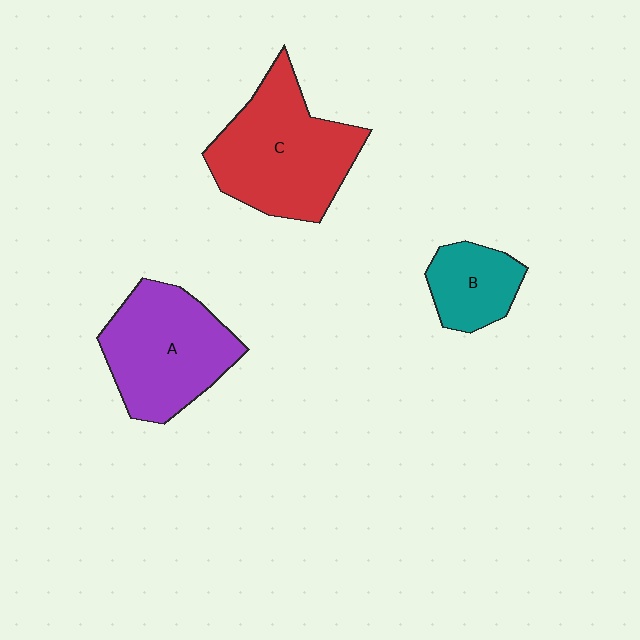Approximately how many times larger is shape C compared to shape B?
Approximately 2.3 times.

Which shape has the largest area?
Shape C (red).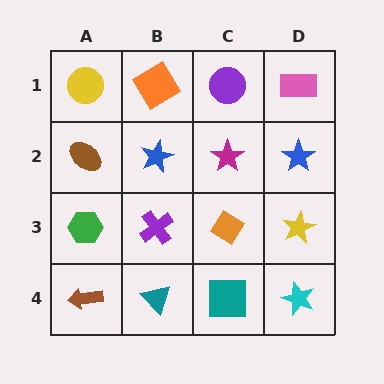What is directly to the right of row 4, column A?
A teal triangle.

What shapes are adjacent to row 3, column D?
A blue star (row 2, column D), a cyan star (row 4, column D), an orange diamond (row 3, column C).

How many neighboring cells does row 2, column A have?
3.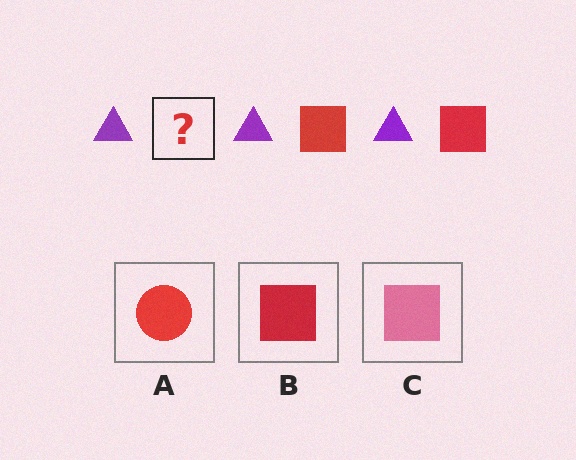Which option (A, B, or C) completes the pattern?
B.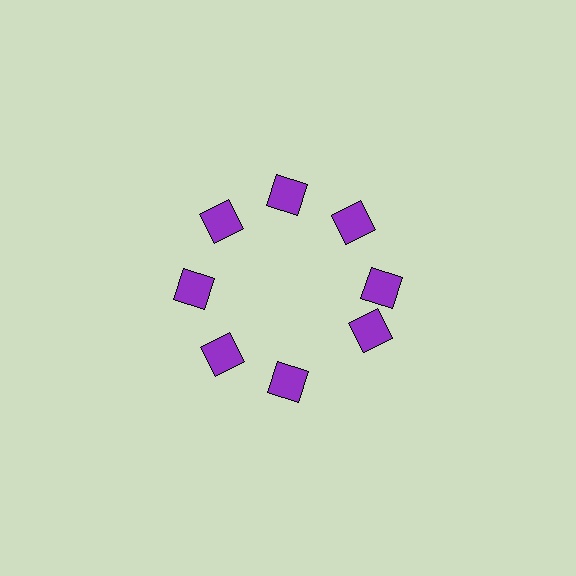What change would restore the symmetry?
The symmetry would be restored by rotating it back into even spacing with its neighbors so that all 8 diamonds sit at equal angles and equal distance from the center.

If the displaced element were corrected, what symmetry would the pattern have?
It would have 8-fold rotational symmetry — the pattern would map onto itself every 45 degrees.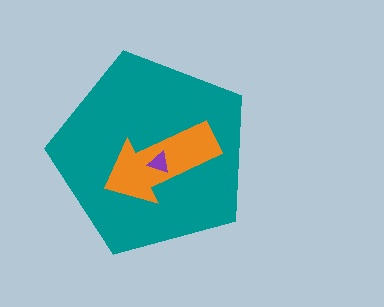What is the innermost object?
The purple triangle.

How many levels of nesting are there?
3.